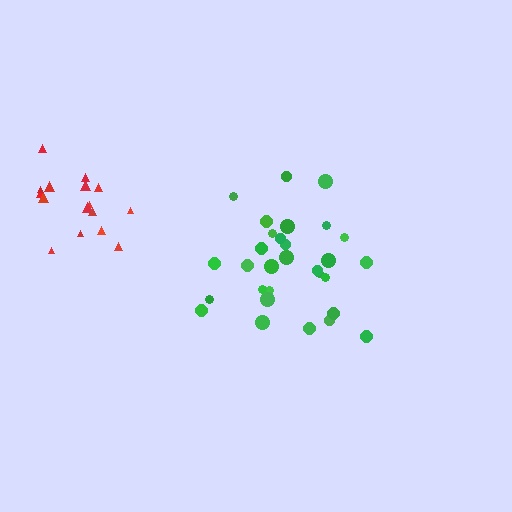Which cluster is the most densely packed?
Green.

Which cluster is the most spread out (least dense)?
Red.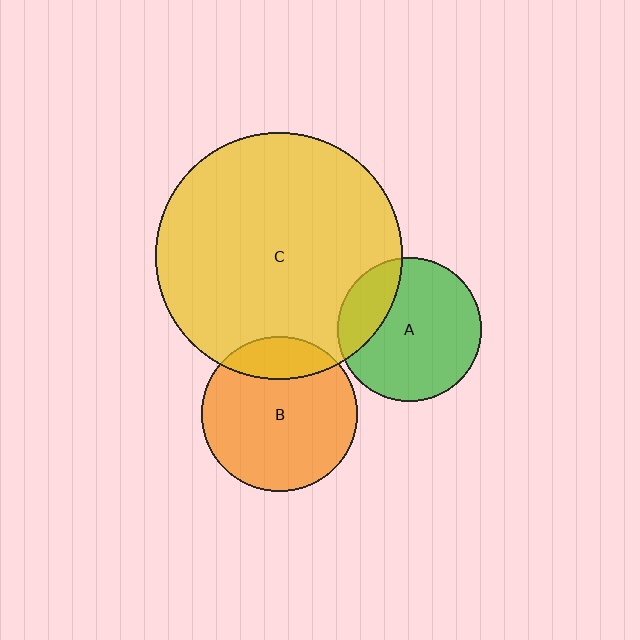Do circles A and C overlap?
Yes.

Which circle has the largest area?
Circle C (yellow).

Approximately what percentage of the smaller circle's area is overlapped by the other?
Approximately 25%.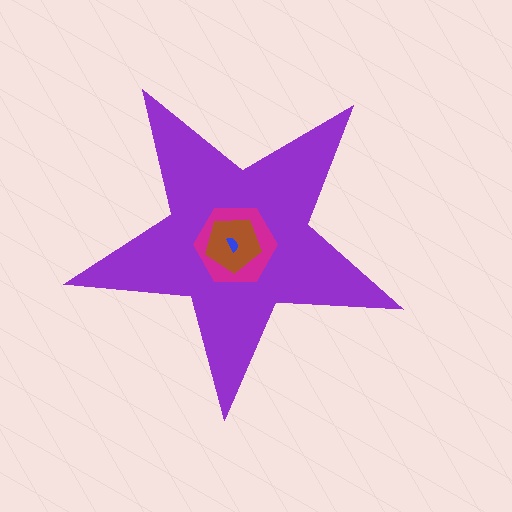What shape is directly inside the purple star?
The magenta hexagon.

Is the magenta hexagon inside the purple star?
Yes.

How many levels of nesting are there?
4.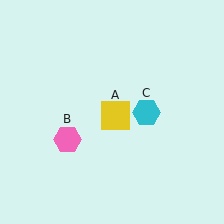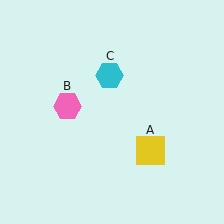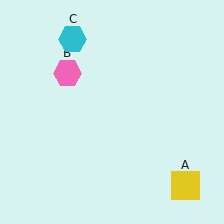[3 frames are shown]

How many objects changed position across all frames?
3 objects changed position: yellow square (object A), pink hexagon (object B), cyan hexagon (object C).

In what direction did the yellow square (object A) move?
The yellow square (object A) moved down and to the right.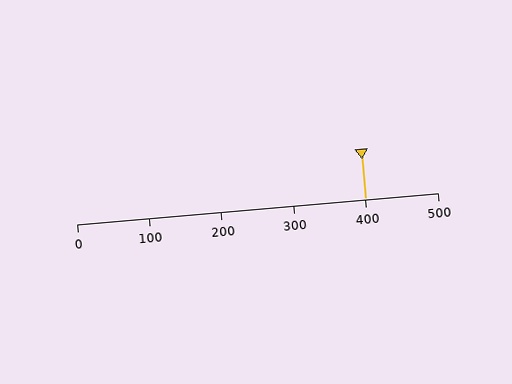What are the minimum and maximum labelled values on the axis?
The axis runs from 0 to 500.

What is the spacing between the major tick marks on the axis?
The major ticks are spaced 100 apart.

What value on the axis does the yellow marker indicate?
The marker indicates approximately 400.